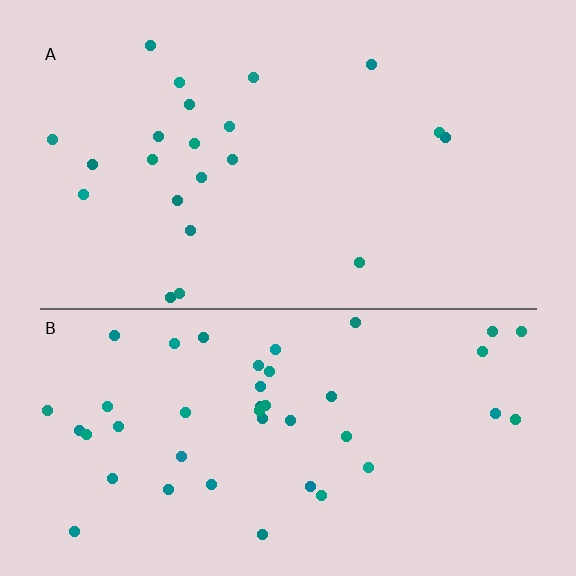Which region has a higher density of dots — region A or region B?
B (the bottom).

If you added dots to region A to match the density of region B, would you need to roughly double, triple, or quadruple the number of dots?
Approximately double.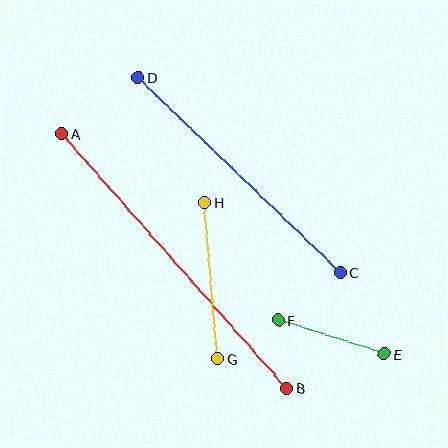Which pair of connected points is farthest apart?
Points A and B are farthest apart.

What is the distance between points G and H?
The distance is approximately 157 pixels.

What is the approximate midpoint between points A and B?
The midpoint is at approximately (174, 261) pixels.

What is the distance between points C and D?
The distance is approximately 281 pixels.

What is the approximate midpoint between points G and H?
The midpoint is at approximately (211, 281) pixels.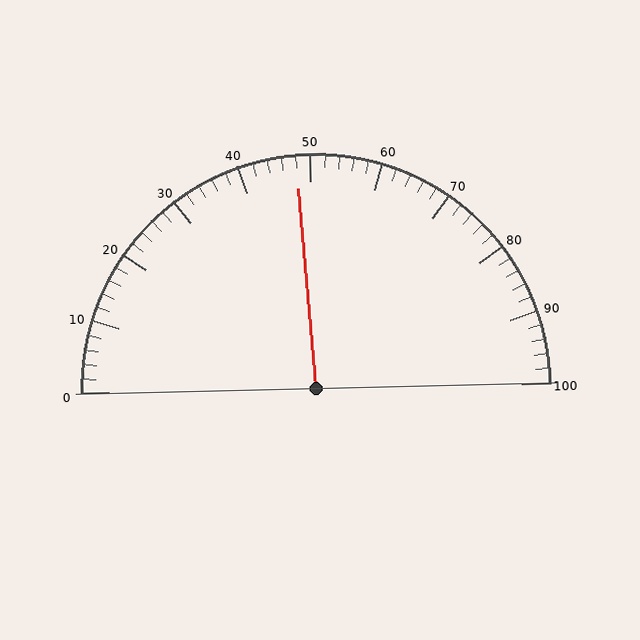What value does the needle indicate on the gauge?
The needle indicates approximately 48.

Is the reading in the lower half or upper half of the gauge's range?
The reading is in the lower half of the range (0 to 100).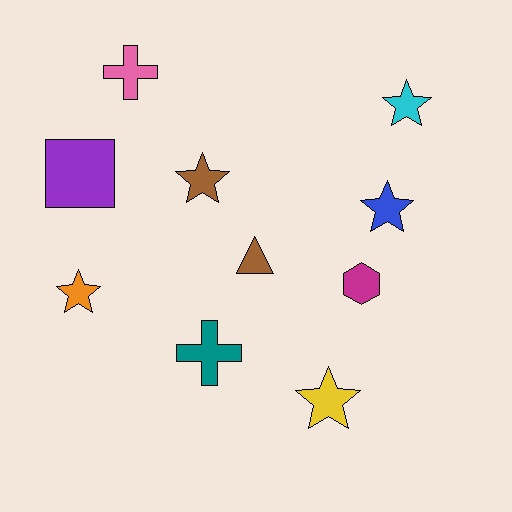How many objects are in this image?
There are 10 objects.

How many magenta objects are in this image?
There is 1 magenta object.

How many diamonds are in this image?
There are no diamonds.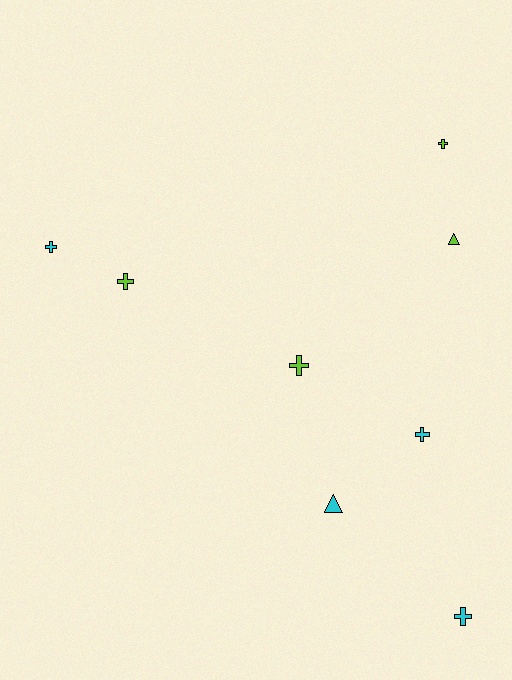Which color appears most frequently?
Cyan, with 4 objects.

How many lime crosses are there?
There are 3 lime crosses.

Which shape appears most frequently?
Cross, with 6 objects.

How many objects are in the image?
There are 8 objects.